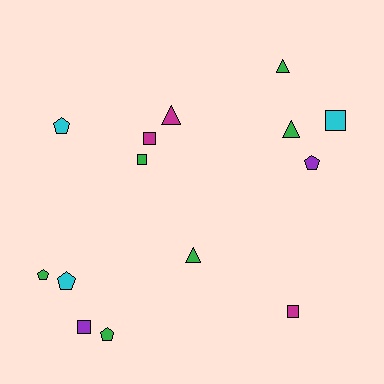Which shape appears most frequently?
Pentagon, with 5 objects.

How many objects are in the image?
There are 14 objects.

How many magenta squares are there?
There are 2 magenta squares.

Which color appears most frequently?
Green, with 6 objects.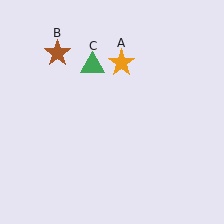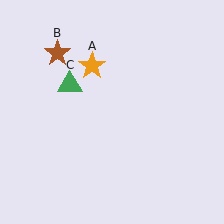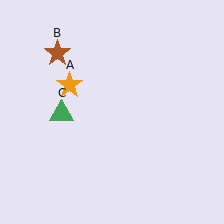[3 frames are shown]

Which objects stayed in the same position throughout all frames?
Brown star (object B) remained stationary.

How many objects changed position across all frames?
2 objects changed position: orange star (object A), green triangle (object C).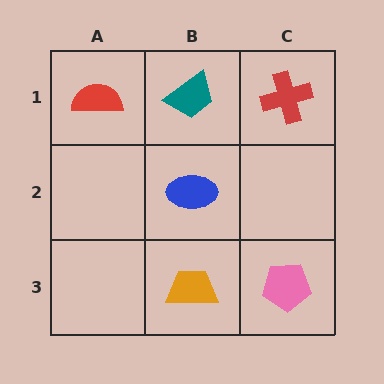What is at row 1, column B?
A teal trapezoid.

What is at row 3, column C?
A pink pentagon.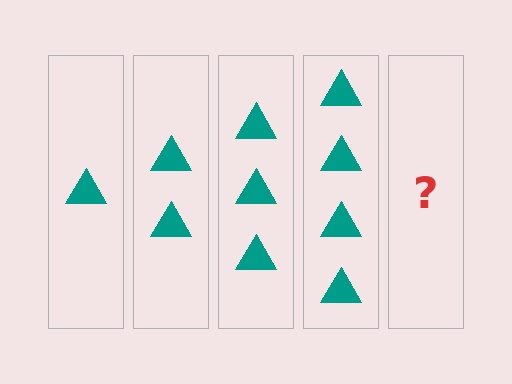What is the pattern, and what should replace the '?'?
The pattern is that each step adds one more triangle. The '?' should be 5 triangles.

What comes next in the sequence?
The next element should be 5 triangles.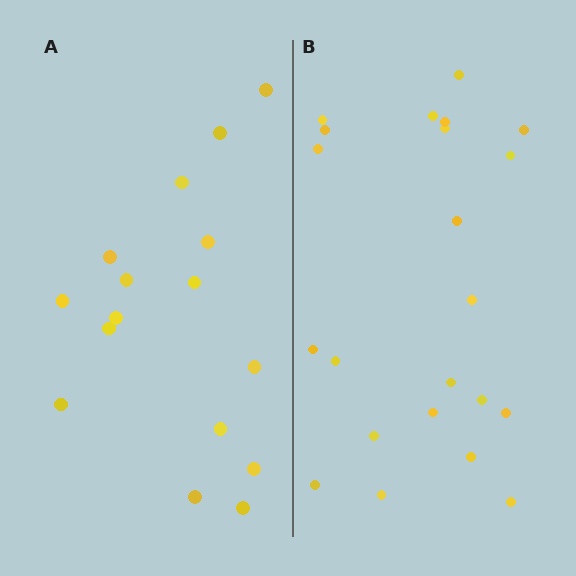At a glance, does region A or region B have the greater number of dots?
Region B (the right region) has more dots.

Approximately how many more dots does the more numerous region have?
Region B has about 6 more dots than region A.